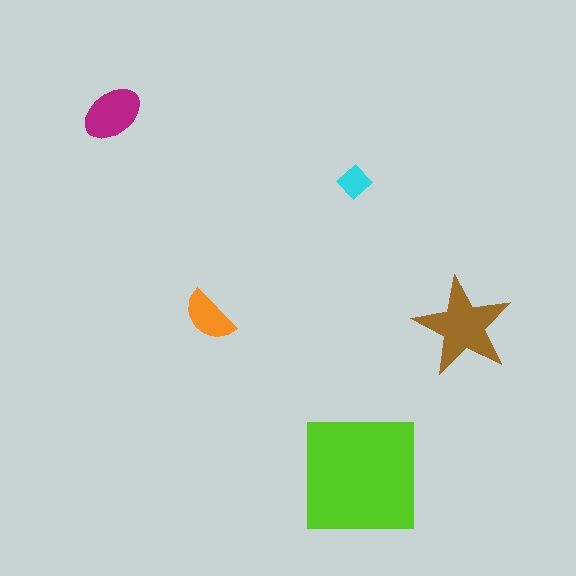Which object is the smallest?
The cyan diamond.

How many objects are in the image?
There are 5 objects in the image.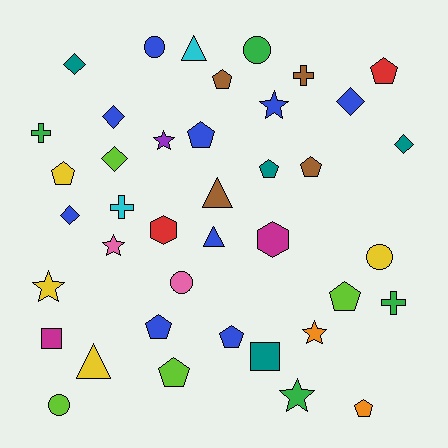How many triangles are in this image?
There are 4 triangles.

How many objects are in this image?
There are 40 objects.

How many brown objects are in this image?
There are 4 brown objects.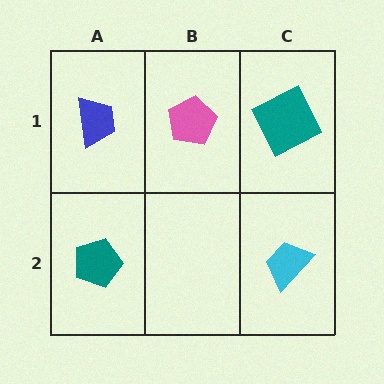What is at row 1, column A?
A blue trapezoid.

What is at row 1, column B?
A pink pentagon.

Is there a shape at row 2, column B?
No, that cell is empty.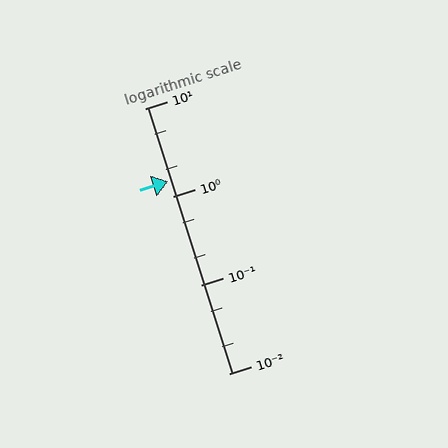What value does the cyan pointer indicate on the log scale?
The pointer indicates approximately 1.5.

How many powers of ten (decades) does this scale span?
The scale spans 3 decades, from 0.01 to 10.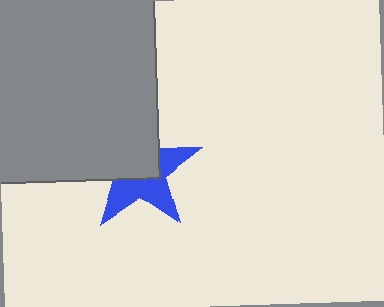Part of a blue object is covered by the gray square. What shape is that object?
It is a star.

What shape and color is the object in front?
The object in front is a gray square.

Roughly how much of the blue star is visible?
About half of it is visible (roughly 49%).